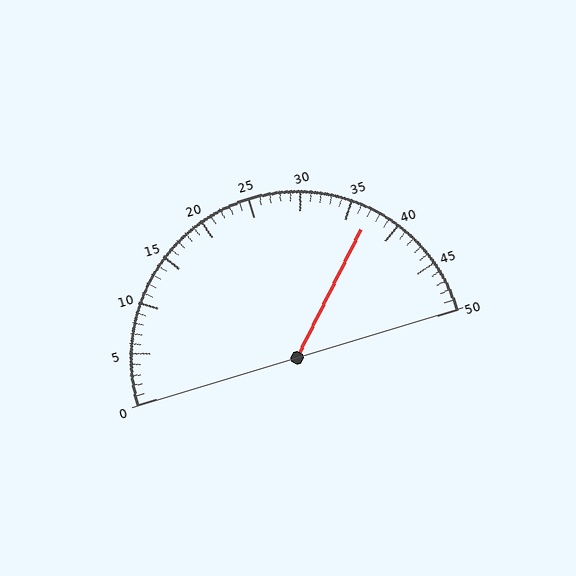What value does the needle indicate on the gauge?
The needle indicates approximately 37.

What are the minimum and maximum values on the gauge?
The gauge ranges from 0 to 50.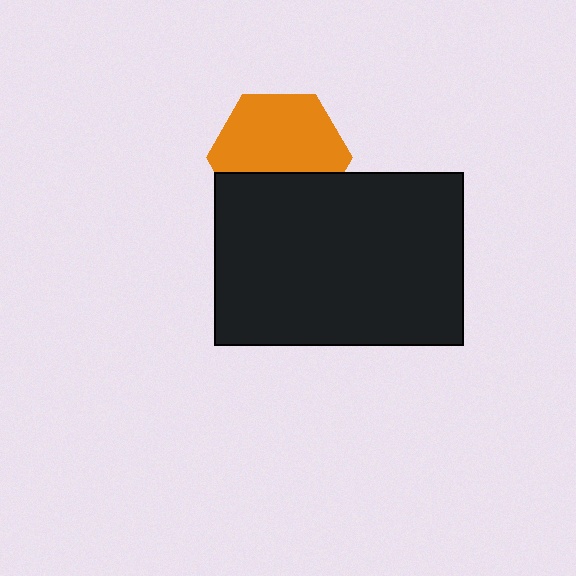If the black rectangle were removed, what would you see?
You would see the complete orange hexagon.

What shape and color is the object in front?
The object in front is a black rectangle.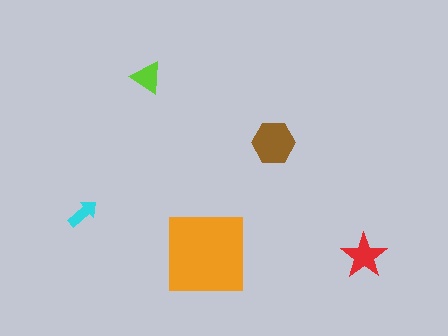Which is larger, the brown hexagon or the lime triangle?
The brown hexagon.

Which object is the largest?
The orange square.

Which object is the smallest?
The cyan arrow.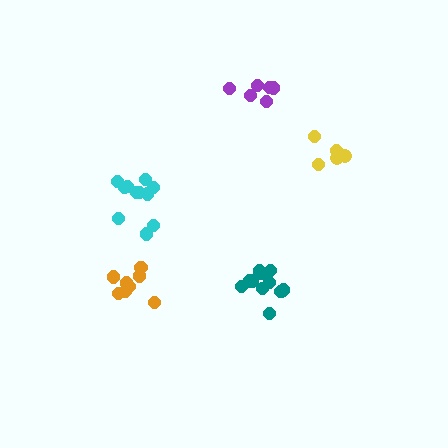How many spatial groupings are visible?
There are 5 spatial groupings.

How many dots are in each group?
Group 1: 6 dots, Group 2: 11 dots, Group 3: 8 dots, Group 4: 11 dots, Group 5: 6 dots (42 total).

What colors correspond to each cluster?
The clusters are colored: yellow, teal, orange, cyan, purple.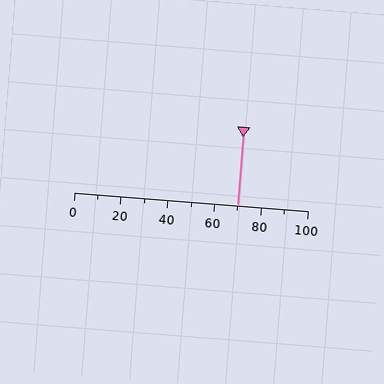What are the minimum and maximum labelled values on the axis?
The axis runs from 0 to 100.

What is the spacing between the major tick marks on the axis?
The major ticks are spaced 20 apart.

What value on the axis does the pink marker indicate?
The marker indicates approximately 70.